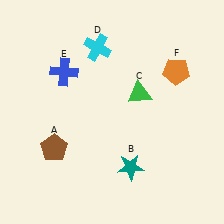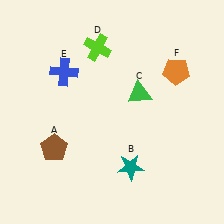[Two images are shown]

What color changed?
The cross (D) changed from cyan in Image 1 to lime in Image 2.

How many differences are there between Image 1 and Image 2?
There is 1 difference between the two images.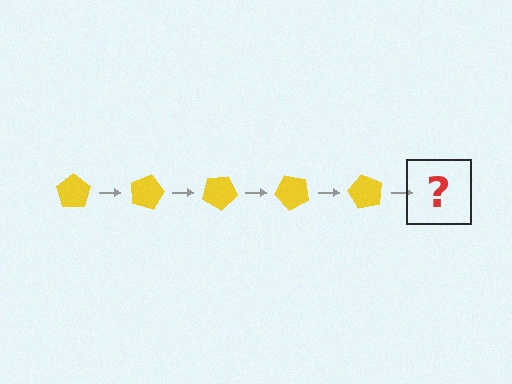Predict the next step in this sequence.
The next step is a yellow pentagon rotated 75 degrees.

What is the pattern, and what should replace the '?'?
The pattern is that the pentagon rotates 15 degrees each step. The '?' should be a yellow pentagon rotated 75 degrees.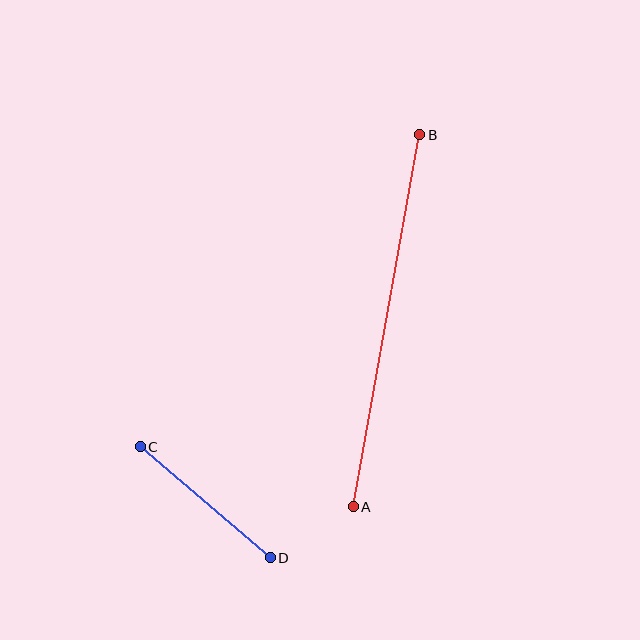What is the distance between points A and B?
The distance is approximately 378 pixels.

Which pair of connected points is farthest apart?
Points A and B are farthest apart.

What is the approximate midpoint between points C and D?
The midpoint is at approximately (205, 502) pixels.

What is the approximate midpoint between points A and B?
The midpoint is at approximately (386, 321) pixels.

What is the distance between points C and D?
The distance is approximately 171 pixels.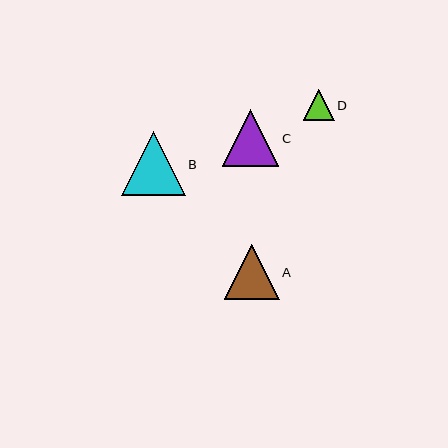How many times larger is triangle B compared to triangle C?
Triangle B is approximately 1.1 times the size of triangle C.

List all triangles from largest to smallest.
From largest to smallest: B, C, A, D.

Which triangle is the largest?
Triangle B is the largest with a size of approximately 64 pixels.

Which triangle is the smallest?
Triangle D is the smallest with a size of approximately 31 pixels.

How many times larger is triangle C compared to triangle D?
Triangle C is approximately 1.8 times the size of triangle D.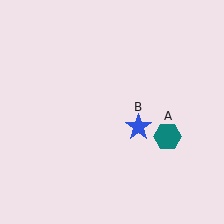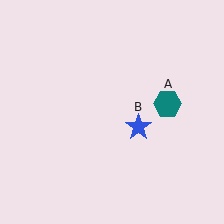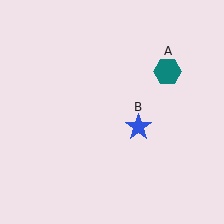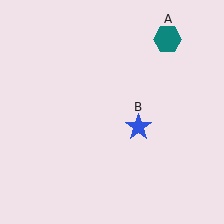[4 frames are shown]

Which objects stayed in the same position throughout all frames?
Blue star (object B) remained stationary.